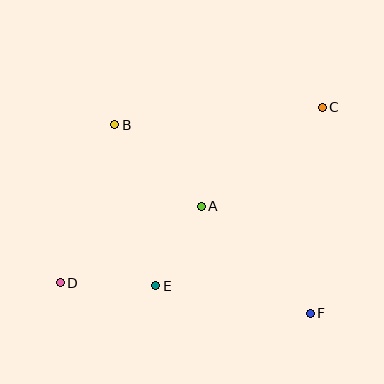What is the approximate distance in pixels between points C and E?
The distance between C and E is approximately 244 pixels.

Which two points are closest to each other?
Points A and E are closest to each other.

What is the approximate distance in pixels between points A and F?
The distance between A and F is approximately 153 pixels.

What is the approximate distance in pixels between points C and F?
The distance between C and F is approximately 207 pixels.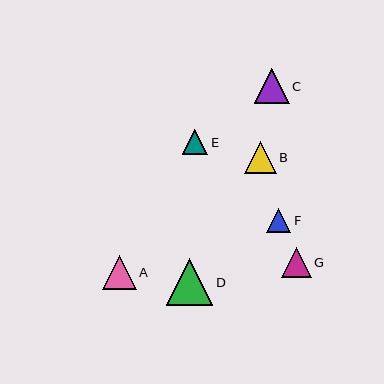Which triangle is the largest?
Triangle D is the largest with a size of approximately 47 pixels.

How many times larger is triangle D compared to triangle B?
Triangle D is approximately 1.5 times the size of triangle B.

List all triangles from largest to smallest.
From largest to smallest: D, C, A, B, G, E, F.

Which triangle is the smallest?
Triangle F is the smallest with a size of approximately 24 pixels.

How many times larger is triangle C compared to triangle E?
Triangle C is approximately 1.4 times the size of triangle E.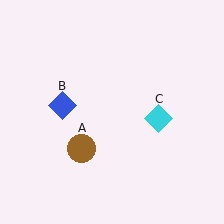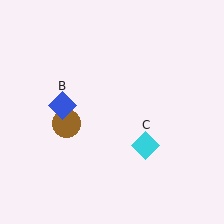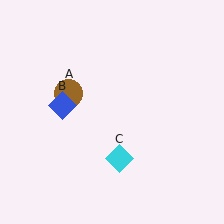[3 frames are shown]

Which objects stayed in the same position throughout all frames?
Blue diamond (object B) remained stationary.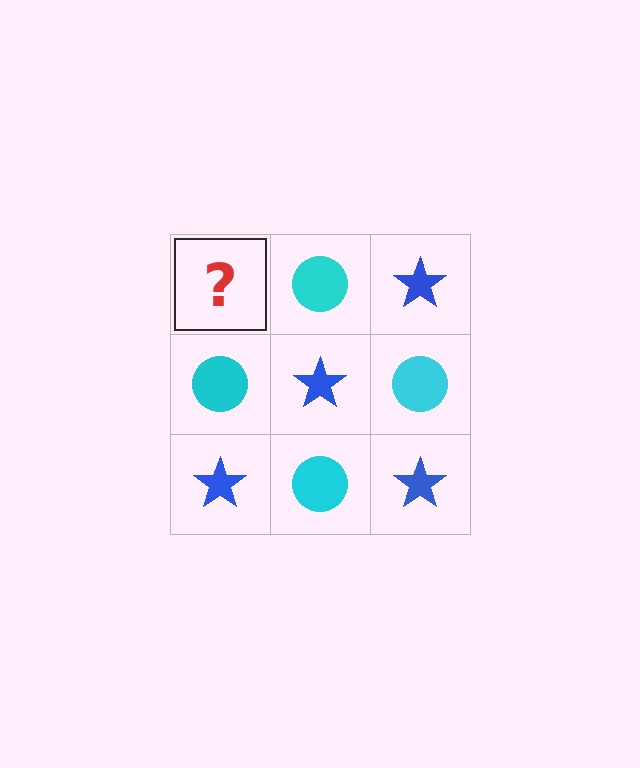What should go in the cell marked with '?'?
The missing cell should contain a blue star.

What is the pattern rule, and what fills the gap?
The rule is that it alternates blue star and cyan circle in a checkerboard pattern. The gap should be filled with a blue star.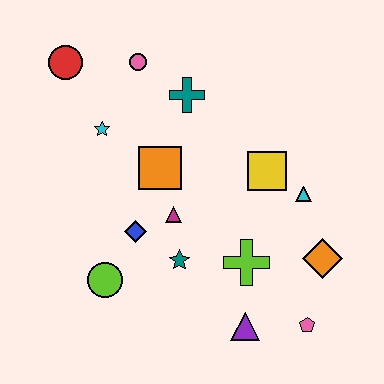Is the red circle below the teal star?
No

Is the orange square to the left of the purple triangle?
Yes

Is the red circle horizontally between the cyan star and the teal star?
No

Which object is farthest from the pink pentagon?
The red circle is farthest from the pink pentagon.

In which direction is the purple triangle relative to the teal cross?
The purple triangle is below the teal cross.